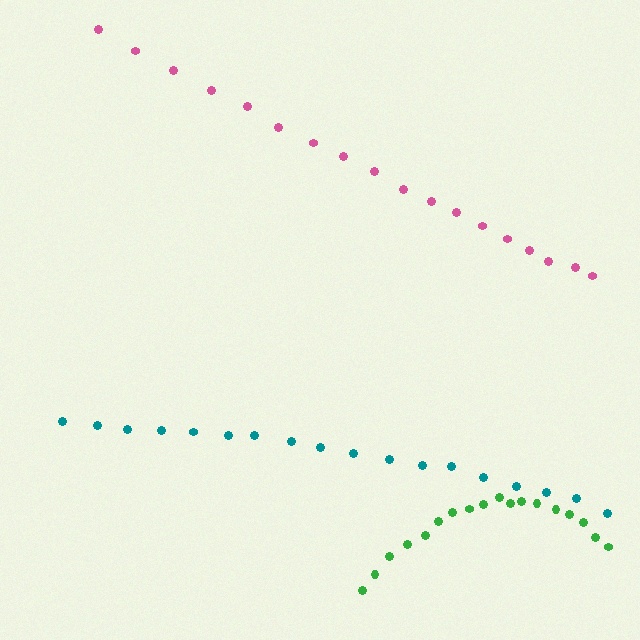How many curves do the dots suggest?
There are 3 distinct paths.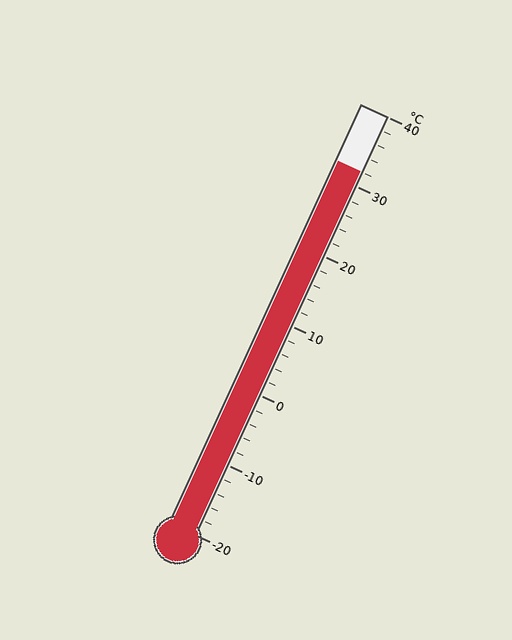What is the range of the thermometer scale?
The thermometer scale ranges from -20°C to 40°C.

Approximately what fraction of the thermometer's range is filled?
The thermometer is filled to approximately 85% of its range.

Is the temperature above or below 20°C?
The temperature is above 20°C.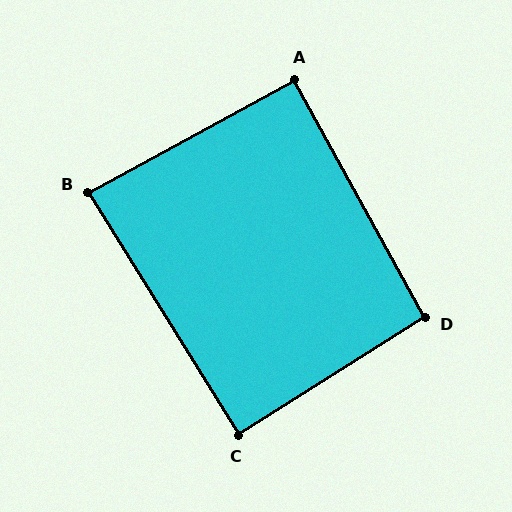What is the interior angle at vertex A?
Approximately 90 degrees (approximately right).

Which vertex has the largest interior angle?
D, at approximately 93 degrees.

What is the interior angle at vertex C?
Approximately 90 degrees (approximately right).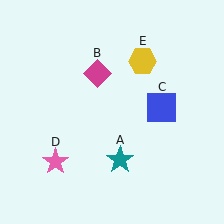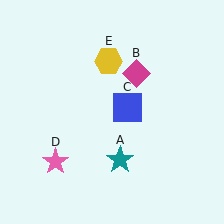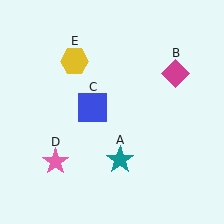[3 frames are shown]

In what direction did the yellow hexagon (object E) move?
The yellow hexagon (object E) moved left.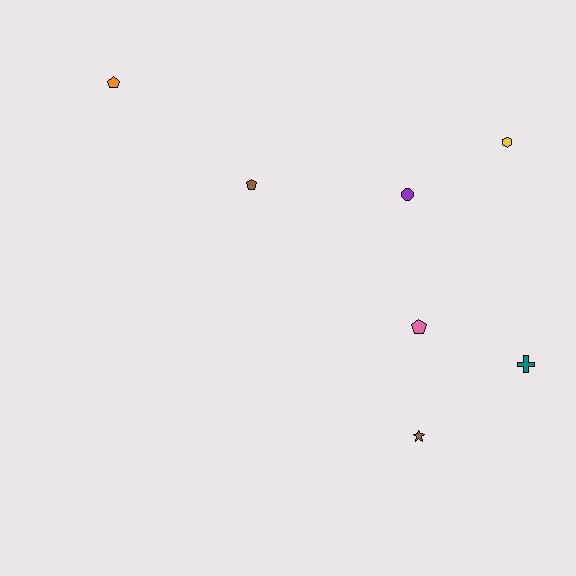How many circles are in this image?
There is 1 circle.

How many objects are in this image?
There are 7 objects.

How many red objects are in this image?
There are no red objects.